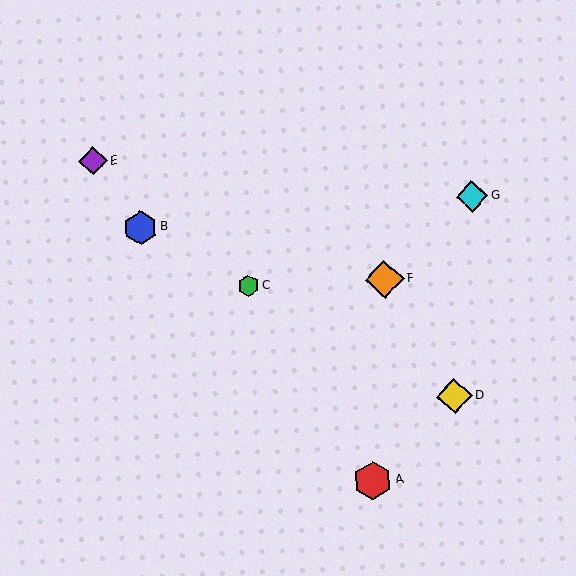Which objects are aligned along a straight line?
Objects B, C, D are aligned along a straight line.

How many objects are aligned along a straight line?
3 objects (B, C, D) are aligned along a straight line.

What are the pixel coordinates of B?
Object B is at (140, 228).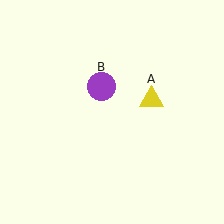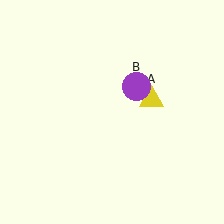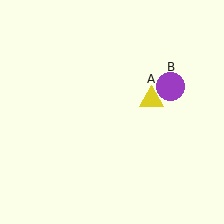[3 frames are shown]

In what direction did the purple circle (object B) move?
The purple circle (object B) moved right.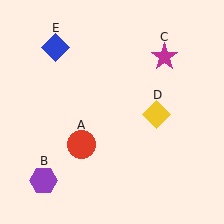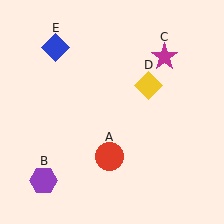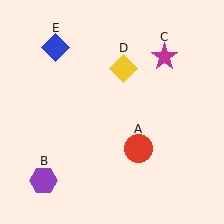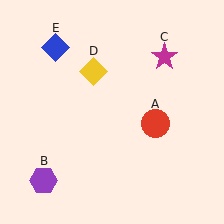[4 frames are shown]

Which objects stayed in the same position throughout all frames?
Purple hexagon (object B) and magenta star (object C) and blue diamond (object E) remained stationary.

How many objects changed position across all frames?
2 objects changed position: red circle (object A), yellow diamond (object D).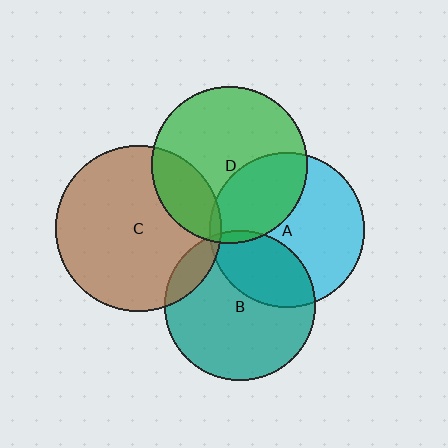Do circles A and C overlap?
Yes.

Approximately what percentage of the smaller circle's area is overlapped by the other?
Approximately 5%.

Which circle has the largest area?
Circle C (brown).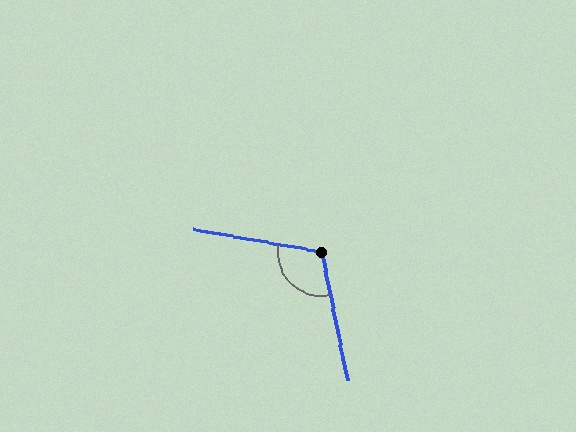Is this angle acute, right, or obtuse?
It is obtuse.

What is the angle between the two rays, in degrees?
Approximately 112 degrees.